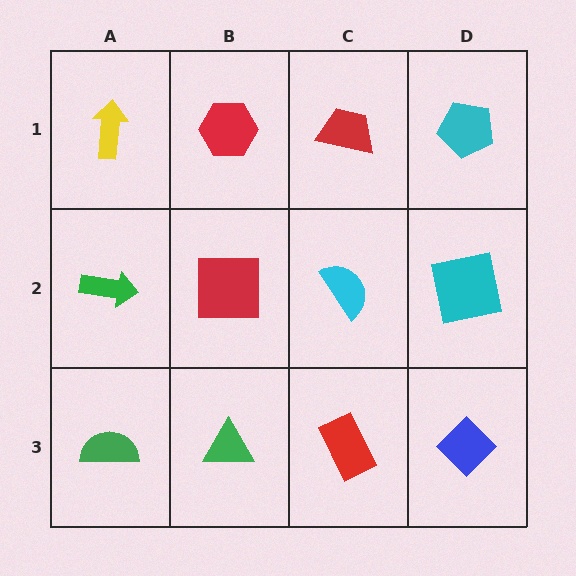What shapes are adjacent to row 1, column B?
A red square (row 2, column B), a yellow arrow (row 1, column A), a red trapezoid (row 1, column C).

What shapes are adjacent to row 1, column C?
A cyan semicircle (row 2, column C), a red hexagon (row 1, column B), a cyan pentagon (row 1, column D).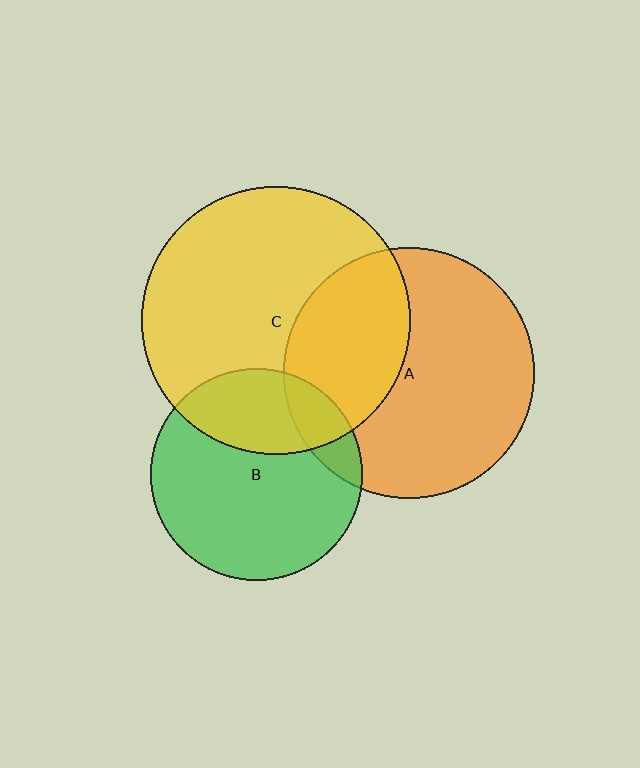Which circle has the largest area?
Circle C (yellow).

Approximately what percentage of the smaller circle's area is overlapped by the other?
Approximately 30%.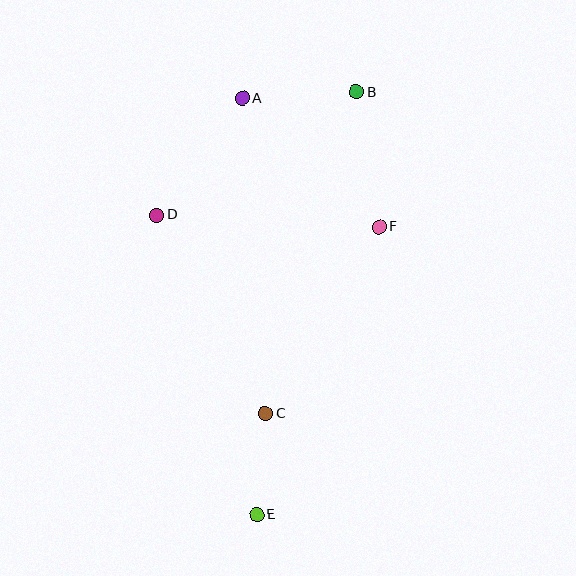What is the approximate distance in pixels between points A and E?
The distance between A and E is approximately 416 pixels.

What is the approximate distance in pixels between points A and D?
The distance between A and D is approximately 145 pixels.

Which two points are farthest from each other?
Points B and E are farthest from each other.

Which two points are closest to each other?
Points C and E are closest to each other.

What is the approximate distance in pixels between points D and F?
The distance between D and F is approximately 222 pixels.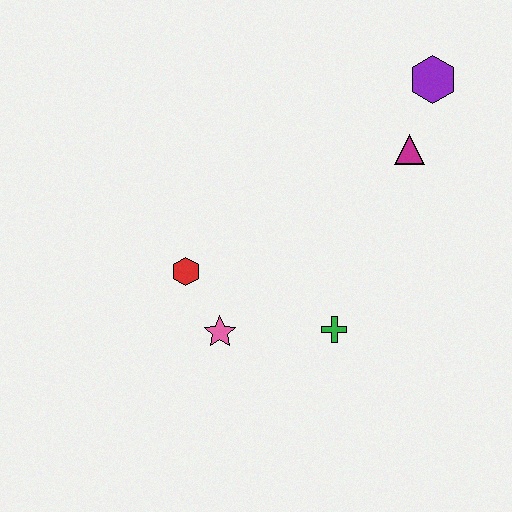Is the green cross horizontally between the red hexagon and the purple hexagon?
Yes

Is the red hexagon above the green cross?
Yes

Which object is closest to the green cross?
The pink star is closest to the green cross.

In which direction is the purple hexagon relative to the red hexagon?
The purple hexagon is to the right of the red hexagon.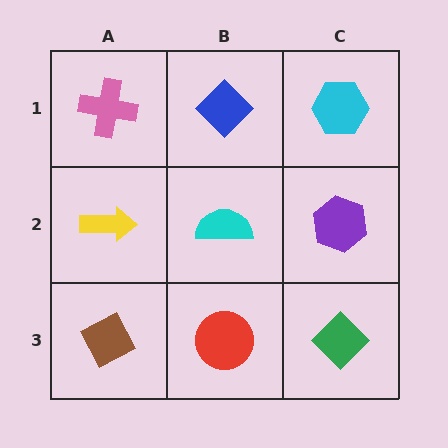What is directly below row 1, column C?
A purple hexagon.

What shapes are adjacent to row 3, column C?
A purple hexagon (row 2, column C), a red circle (row 3, column B).